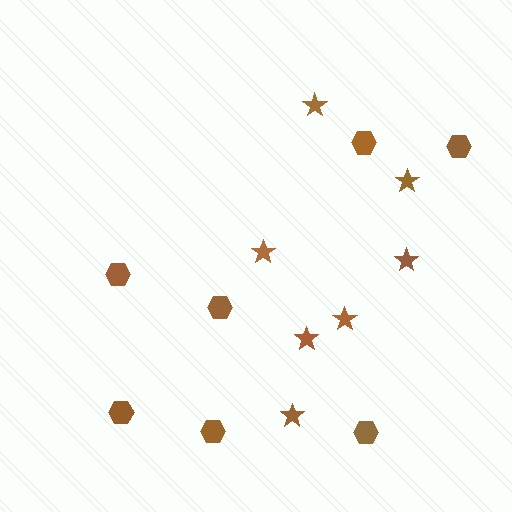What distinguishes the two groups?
There are 2 groups: one group of hexagons (7) and one group of stars (7).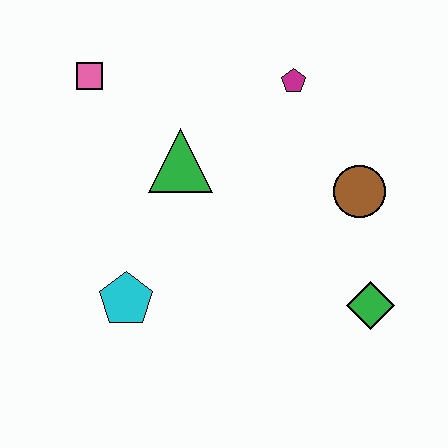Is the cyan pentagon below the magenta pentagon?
Yes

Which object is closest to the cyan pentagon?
The green triangle is closest to the cyan pentagon.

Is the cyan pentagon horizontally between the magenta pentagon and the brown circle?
No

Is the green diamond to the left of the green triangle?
No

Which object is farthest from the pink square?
The green diamond is farthest from the pink square.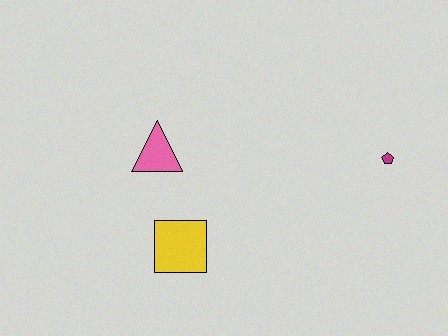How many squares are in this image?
There is 1 square.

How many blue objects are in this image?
There are no blue objects.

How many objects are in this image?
There are 3 objects.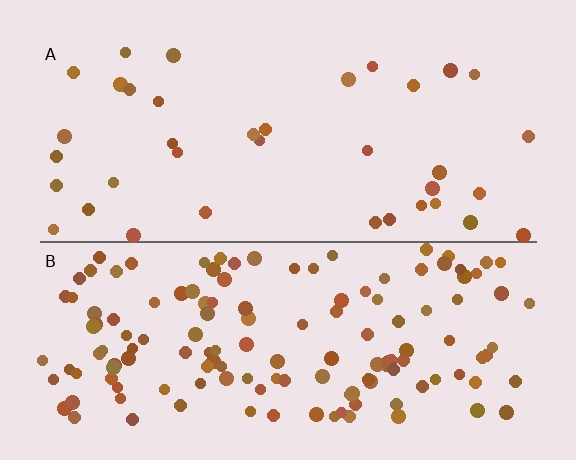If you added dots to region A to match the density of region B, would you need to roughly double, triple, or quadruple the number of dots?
Approximately quadruple.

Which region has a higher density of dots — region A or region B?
B (the bottom).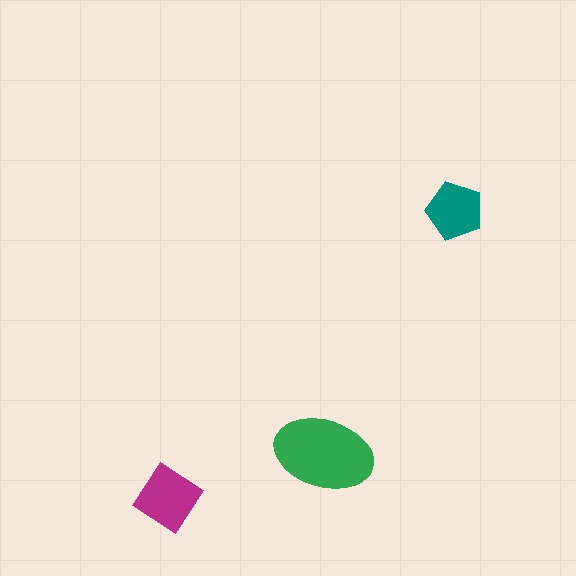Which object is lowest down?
The magenta diamond is bottommost.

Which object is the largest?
The green ellipse.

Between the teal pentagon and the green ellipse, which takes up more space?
The green ellipse.